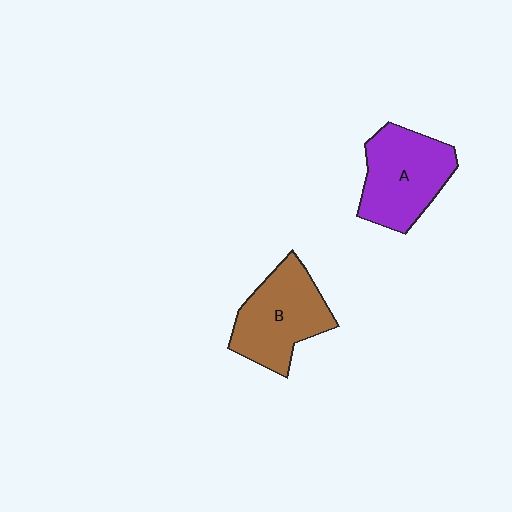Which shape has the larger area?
Shape A (purple).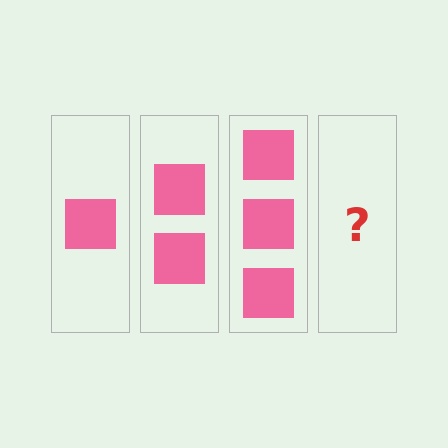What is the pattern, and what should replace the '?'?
The pattern is that each step adds one more square. The '?' should be 4 squares.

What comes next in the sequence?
The next element should be 4 squares.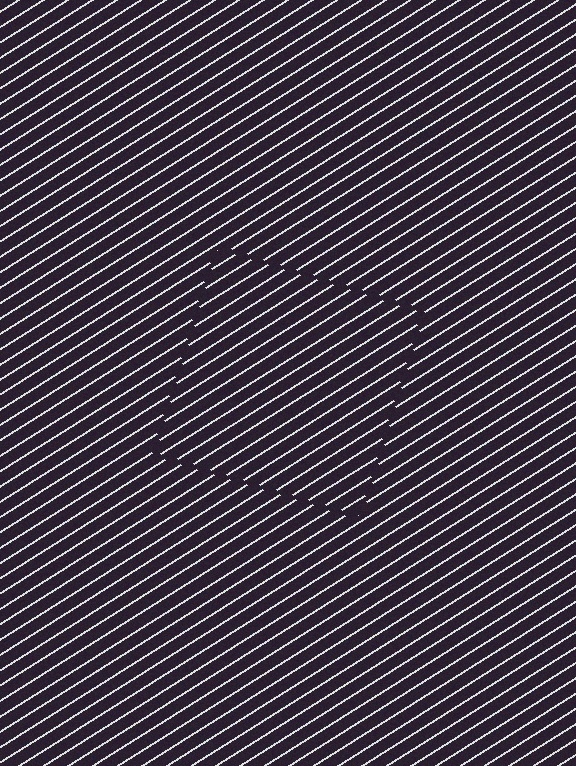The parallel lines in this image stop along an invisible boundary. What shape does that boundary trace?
An illusory square. The interior of the shape contains the same grating, shifted by half a period — the contour is defined by the phase discontinuity where line-ends from the inner and outer gratings abut.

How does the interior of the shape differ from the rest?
The interior of the shape contains the same grating, shifted by half a period — the contour is defined by the phase discontinuity where line-ends from the inner and outer gratings abut.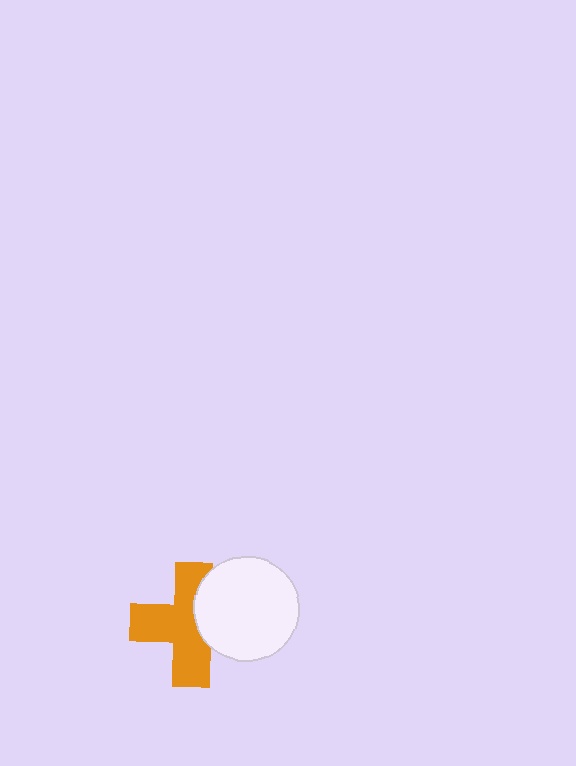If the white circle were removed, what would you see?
You would see the complete orange cross.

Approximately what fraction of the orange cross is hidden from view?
Roughly 34% of the orange cross is hidden behind the white circle.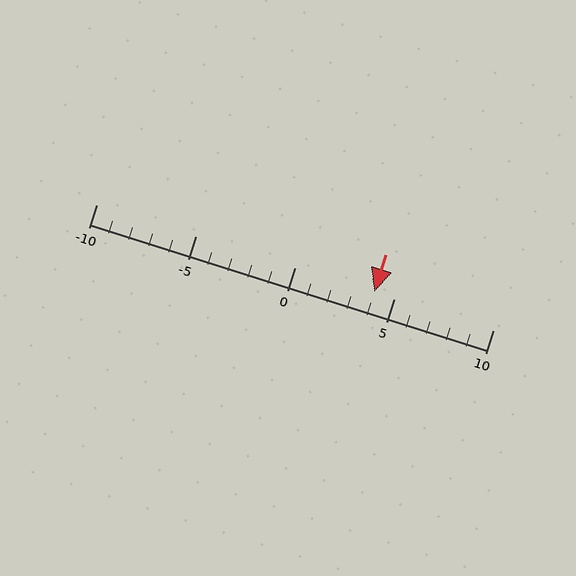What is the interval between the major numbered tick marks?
The major tick marks are spaced 5 units apart.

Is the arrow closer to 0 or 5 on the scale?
The arrow is closer to 5.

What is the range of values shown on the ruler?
The ruler shows values from -10 to 10.